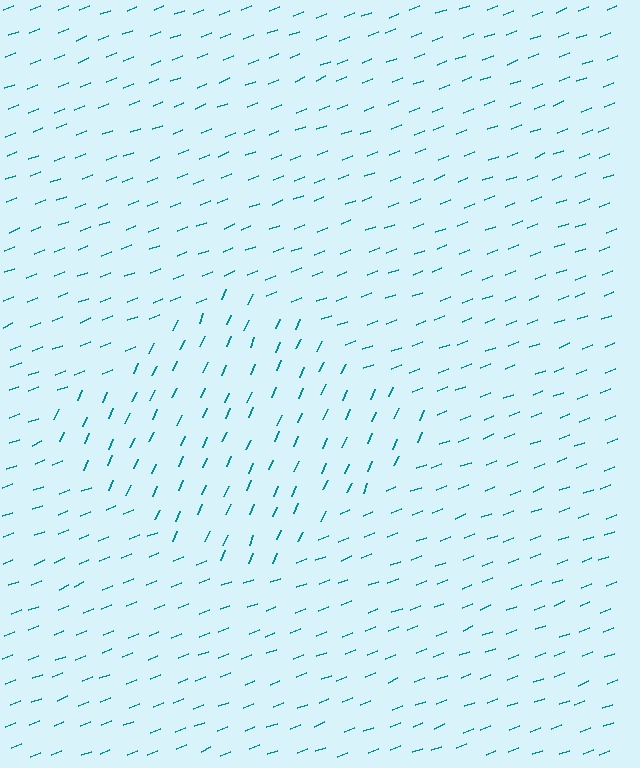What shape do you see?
I see a diamond.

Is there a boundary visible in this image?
Yes, there is a texture boundary formed by a change in line orientation.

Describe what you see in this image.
The image is filled with small teal line segments. A diamond region in the image has lines oriented differently from the surrounding lines, creating a visible texture boundary.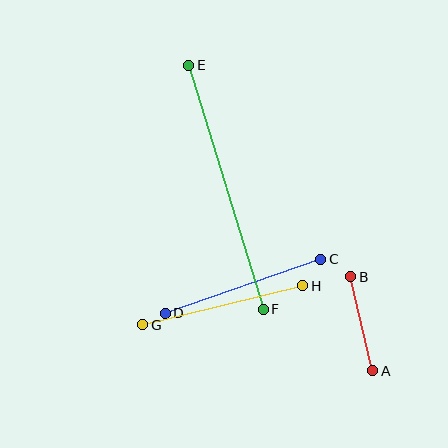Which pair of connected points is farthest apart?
Points E and F are farthest apart.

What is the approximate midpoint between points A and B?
The midpoint is at approximately (362, 324) pixels.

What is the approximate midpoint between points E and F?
The midpoint is at approximately (226, 187) pixels.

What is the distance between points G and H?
The distance is approximately 165 pixels.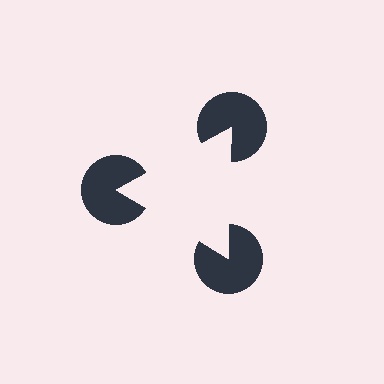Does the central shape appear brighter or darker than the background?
It typically appears slightly brighter than the background, even though no actual brightness change is drawn.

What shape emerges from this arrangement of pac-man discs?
An illusory triangle — its edges are inferred from the aligned wedge cuts in the pac-man discs, not physically drawn.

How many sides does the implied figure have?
3 sides.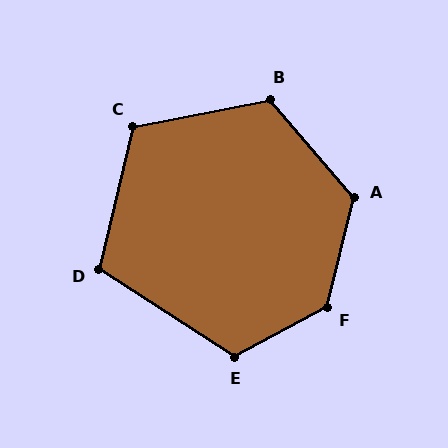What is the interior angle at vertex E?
Approximately 119 degrees (obtuse).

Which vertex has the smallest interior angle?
D, at approximately 109 degrees.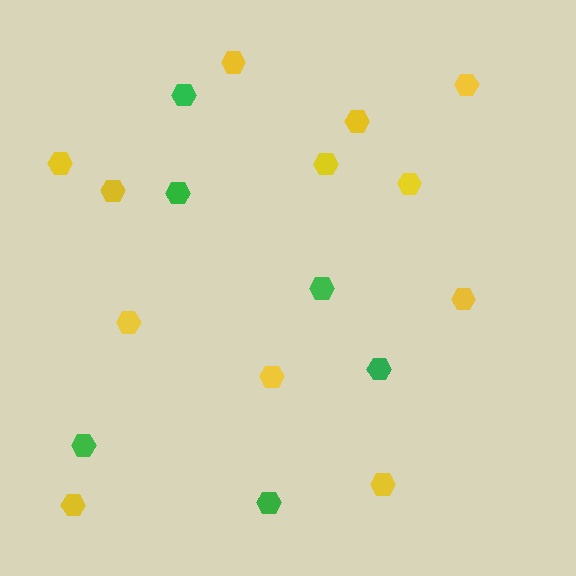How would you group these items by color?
There are 2 groups: one group of green hexagons (6) and one group of yellow hexagons (12).